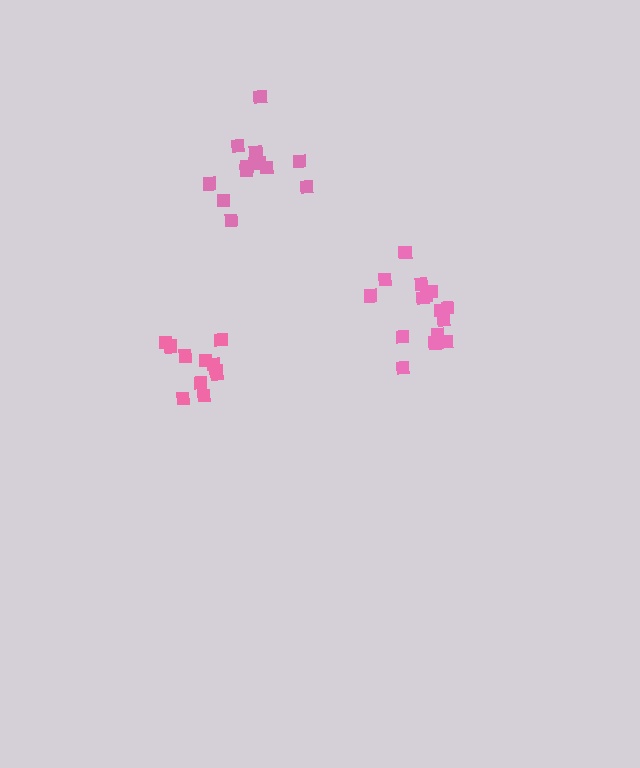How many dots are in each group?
Group 1: 12 dots, Group 2: 13 dots, Group 3: 15 dots (40 total).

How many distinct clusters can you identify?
There are 3 distinct clusters.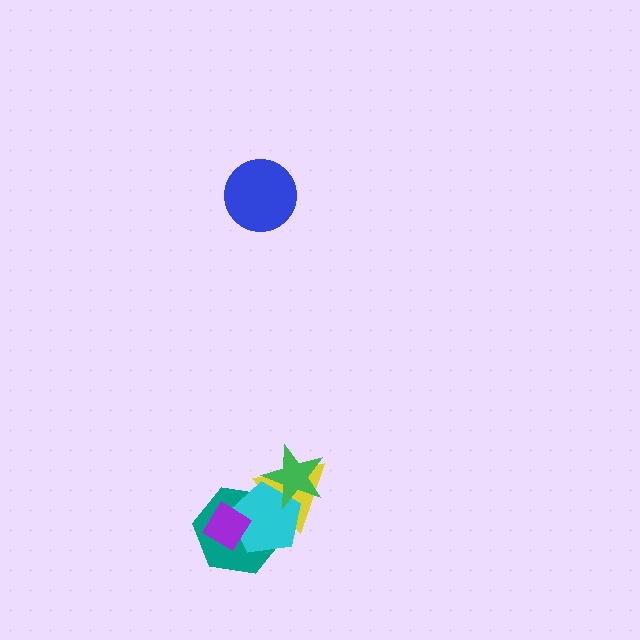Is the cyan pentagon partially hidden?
Yes, it is partially covered by another shape.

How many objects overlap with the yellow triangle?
3 objects overlap with the yellow triangle.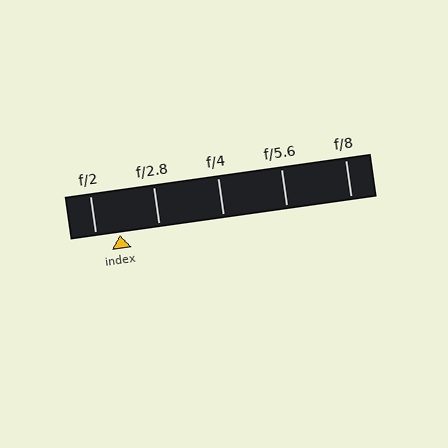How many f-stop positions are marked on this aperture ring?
There are 5 f-stop positions marked.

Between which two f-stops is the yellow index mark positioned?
The index mark is between f/2 and f/2.8.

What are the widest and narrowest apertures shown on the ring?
The widest aperture shown is f/2 and the narrowest is f/8.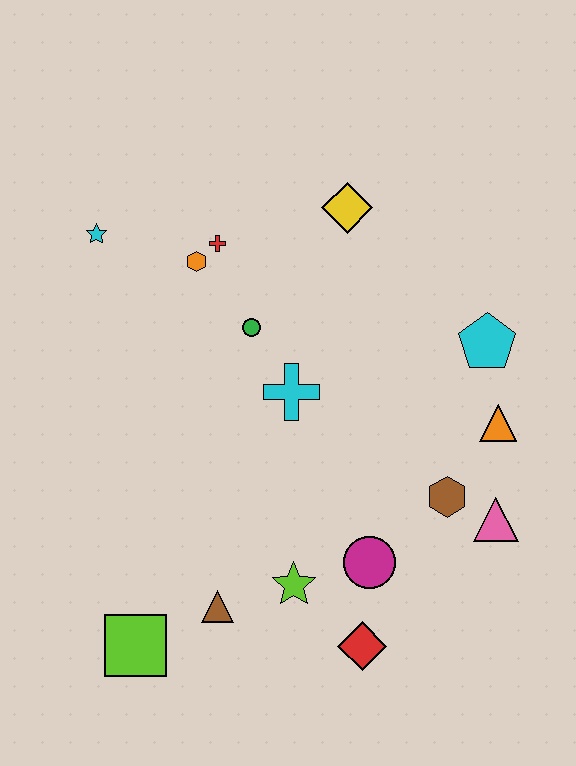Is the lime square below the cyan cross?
Yes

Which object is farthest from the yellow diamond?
The lime square is farthest from the yellow diamond.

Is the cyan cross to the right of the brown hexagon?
No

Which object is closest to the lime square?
The brown triangle is closest to the lime square.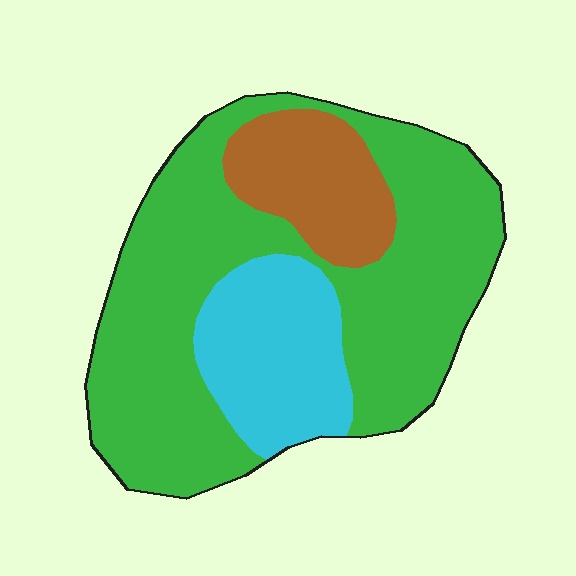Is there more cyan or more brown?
Cyan.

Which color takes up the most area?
Green, at roughly 65%.